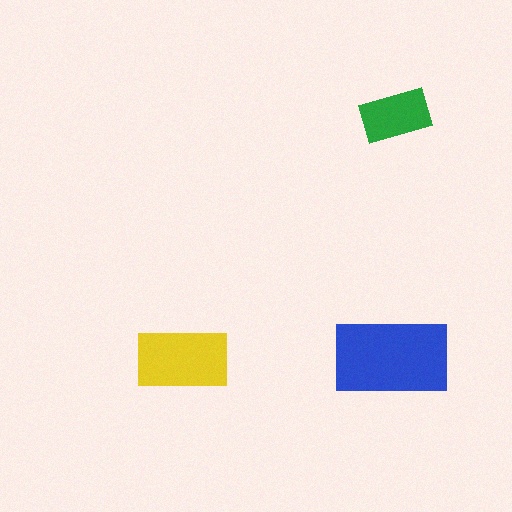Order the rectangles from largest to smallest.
the blue one, the yellow one, the green one.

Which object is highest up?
The green rectangle is topmost.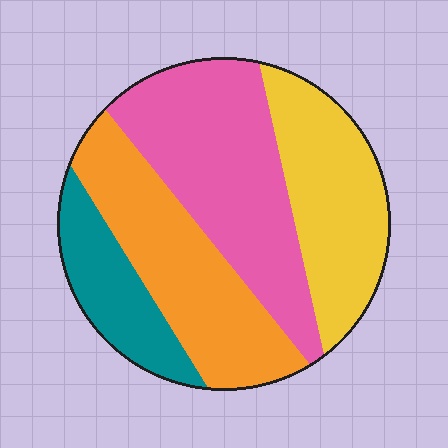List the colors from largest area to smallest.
From largest to smallest: pink, orange, yellow, teal.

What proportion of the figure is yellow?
Yellow takes up less than a quarter of the figure.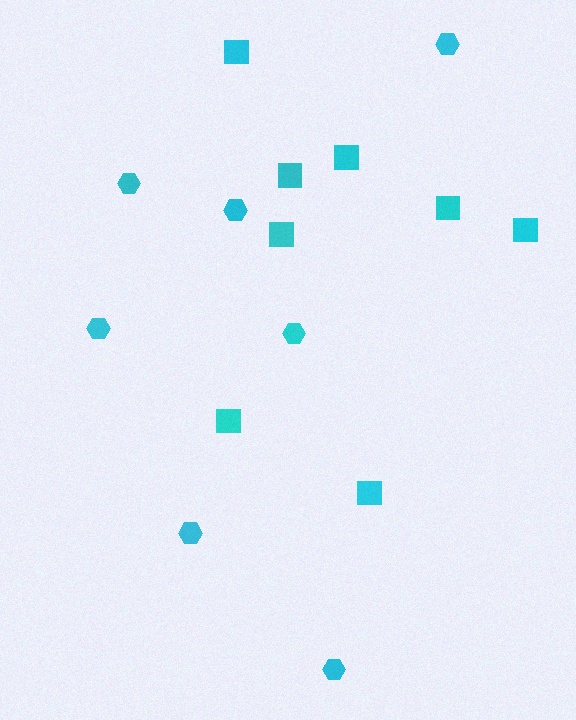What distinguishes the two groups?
There are 2 groups: one group of squares (8) and one group of hexagons (7).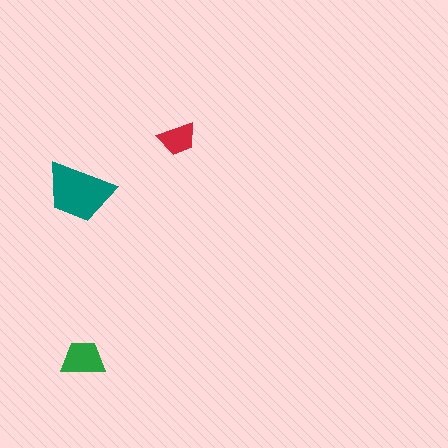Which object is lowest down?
The green trapezoid is bottommost.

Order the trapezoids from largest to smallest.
the teal one, the green one, the red one.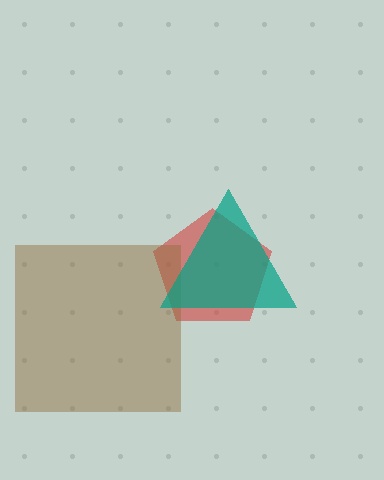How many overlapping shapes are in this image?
There are 3 overlapping shapes in the image.